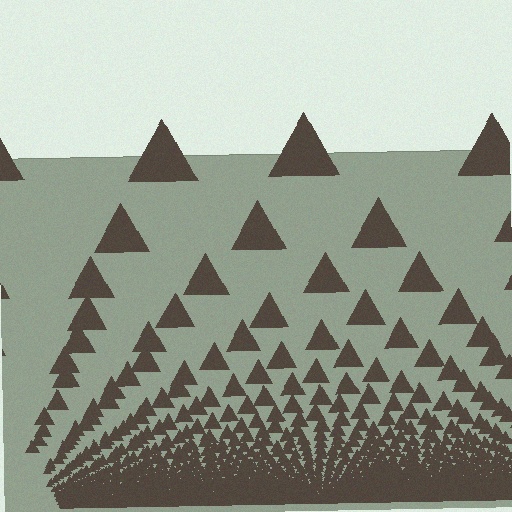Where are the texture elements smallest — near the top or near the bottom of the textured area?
Near the bottom.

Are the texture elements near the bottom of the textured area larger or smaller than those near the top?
Smaller. The gradient is inverted — elements near the bottom are smaller and denser.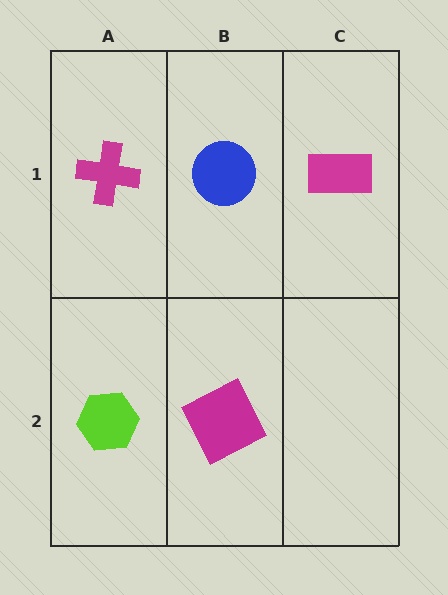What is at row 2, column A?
A lime hexagon.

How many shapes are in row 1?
3 shapes.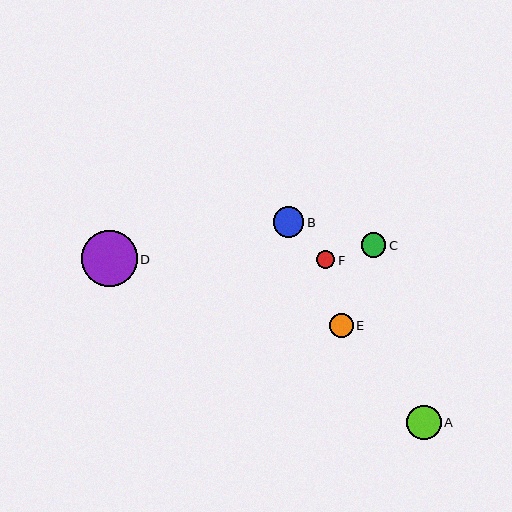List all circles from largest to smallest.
From largest to smallest: D, A, B, C, E, F.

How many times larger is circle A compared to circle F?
Circle A is approximately 1.9 times the size of circle F.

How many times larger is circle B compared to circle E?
Circle B is approximately 1.3 times the size of circle E.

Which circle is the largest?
Circle D is the largest with a size of approximately 55 pixels.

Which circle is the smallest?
Circle F is the smallest with a size of approximately 18 pixels.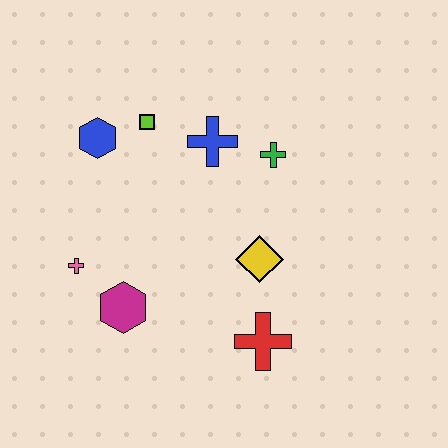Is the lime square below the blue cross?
No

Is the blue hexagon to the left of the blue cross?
Yes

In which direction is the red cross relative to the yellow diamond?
The red cross is below the yellow diamond.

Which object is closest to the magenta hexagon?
The pink cross is closest to the magenta hexagon.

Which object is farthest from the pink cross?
The green cross is farthest from the pink cross.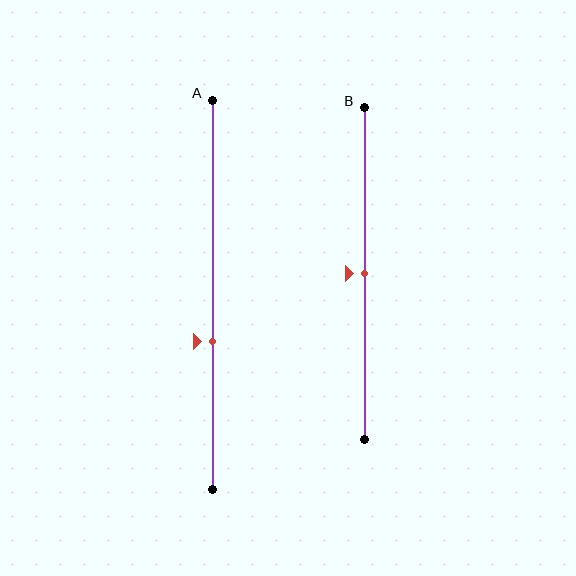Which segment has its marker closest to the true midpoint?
Segment B has its marker closest to the true midpoint.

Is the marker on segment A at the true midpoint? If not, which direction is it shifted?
No, the marker on segment A is shifted downward by about 12% of the segment length.